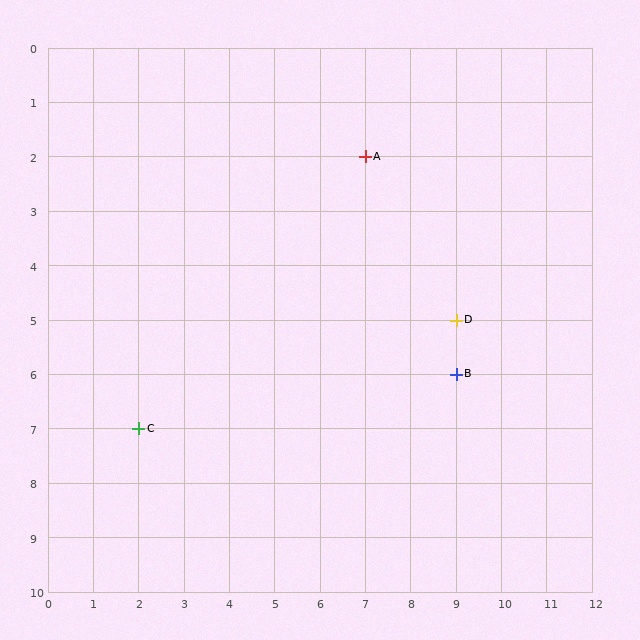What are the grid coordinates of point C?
Point C is at grid coordinates (2, 7).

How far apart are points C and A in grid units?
Points C and A are 5 columns and 5 rows apart (about 7.1 grid units diagonally).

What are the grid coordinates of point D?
Point D is at grid coordinates (9, 5).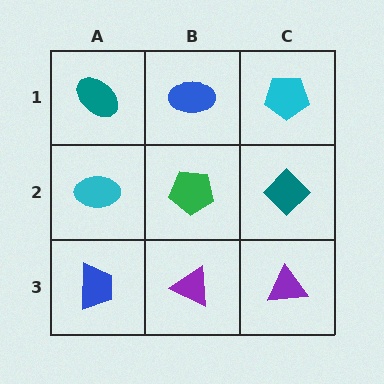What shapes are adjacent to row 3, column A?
A cyan ellipse (row 2, column A), a purple triangle (row 3, column B).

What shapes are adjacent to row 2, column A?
A teal ellipse (row 1, column A), a blue trapezoid (row 3, column A), a green pentagon (row 2, column B).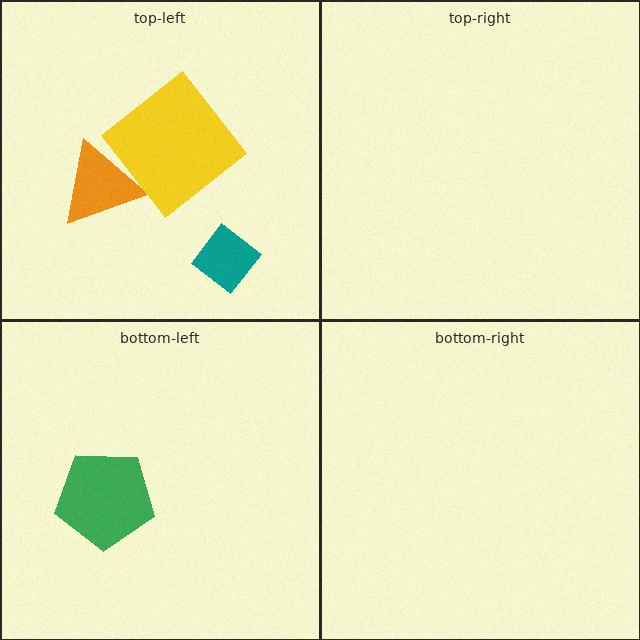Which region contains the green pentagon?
The bottom-left region.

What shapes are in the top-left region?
The orange triangle, the teal diamond, the yellow diamond.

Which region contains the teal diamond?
The top-left region.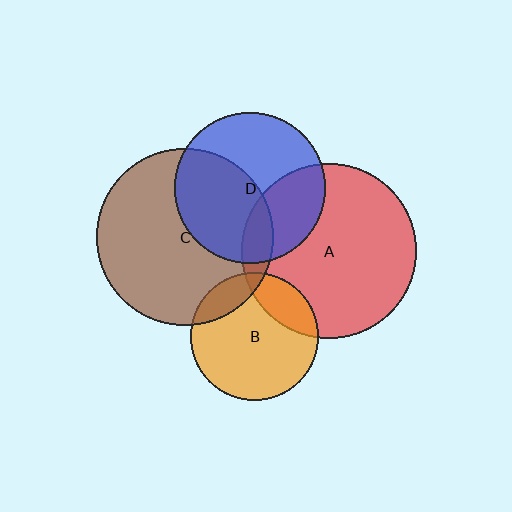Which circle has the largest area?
Circle C (brown).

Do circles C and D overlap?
Yes.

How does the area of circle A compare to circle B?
Approximately 1.9 times.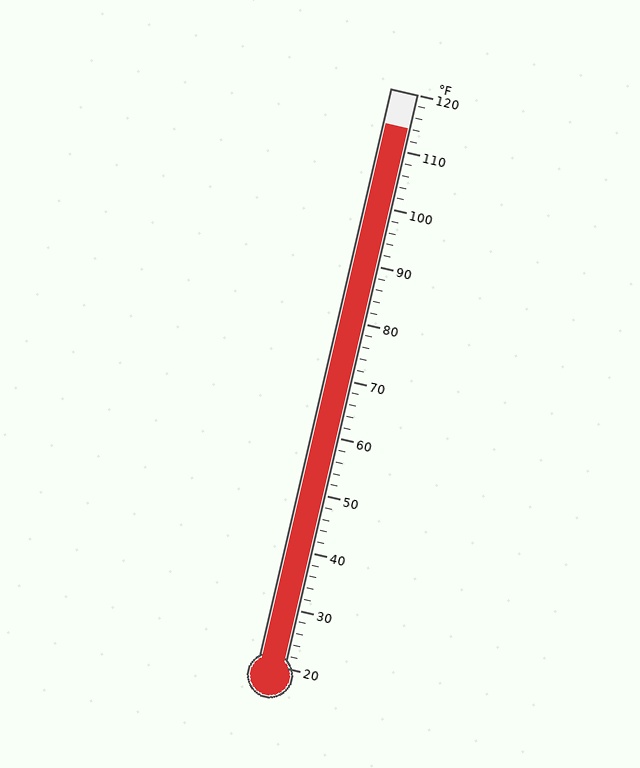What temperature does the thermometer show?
The thermometer shows approximately 114°F.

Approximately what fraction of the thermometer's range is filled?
The thermometer is filled to approximately 95% of its range.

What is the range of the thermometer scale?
The thermometer scale ranges from 20°F to 120°F.